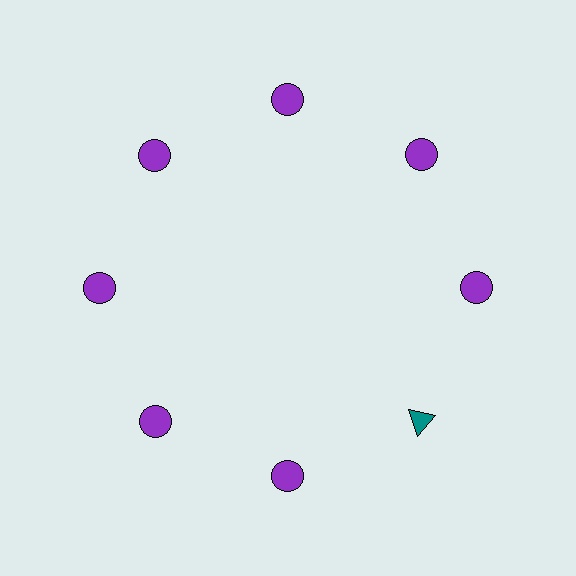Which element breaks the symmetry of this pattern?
The teal triangle at roughly the 4 o'clock position breaks the symmetry. All other shapes are purple circles.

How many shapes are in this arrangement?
There are 8 shapes arranged in a ring pattern.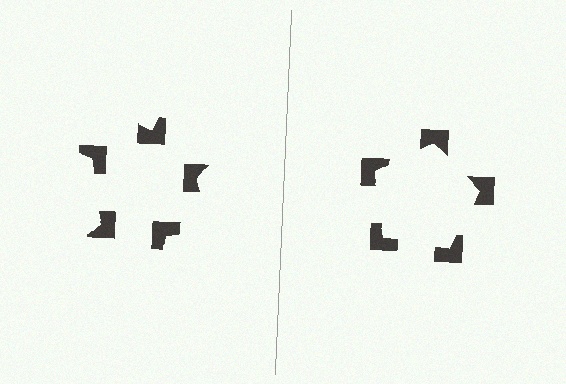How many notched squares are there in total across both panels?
10 — 5 on each side.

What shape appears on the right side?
An illusory pentagon.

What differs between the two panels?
The notched squares are positioned identically on both sides; only the wedge orientations differ. On the right they align to a pentagon; on the left they are misaligned.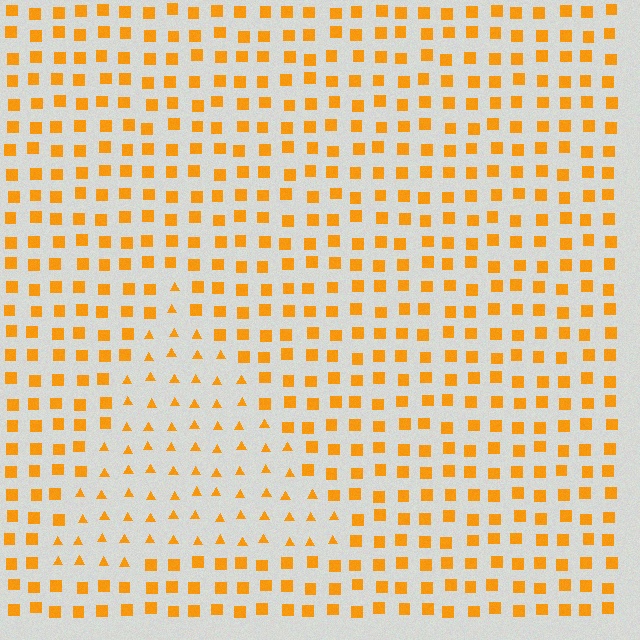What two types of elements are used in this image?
The image uses triangles inside the triangle region and squares outside it.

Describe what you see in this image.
The image is filled with small orange elements arranged in a uniform grid. A triangle-shaped region contains triangles, while the surrounding area contains squares. The boundary is defined purely by the change in element shape.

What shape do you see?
I see a triangle.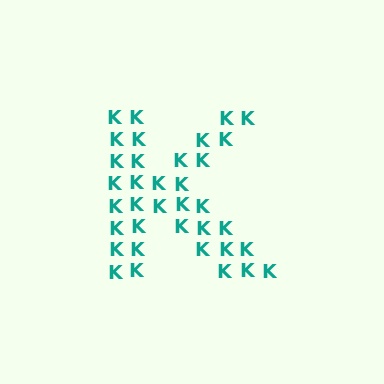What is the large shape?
The large shape is the letter K.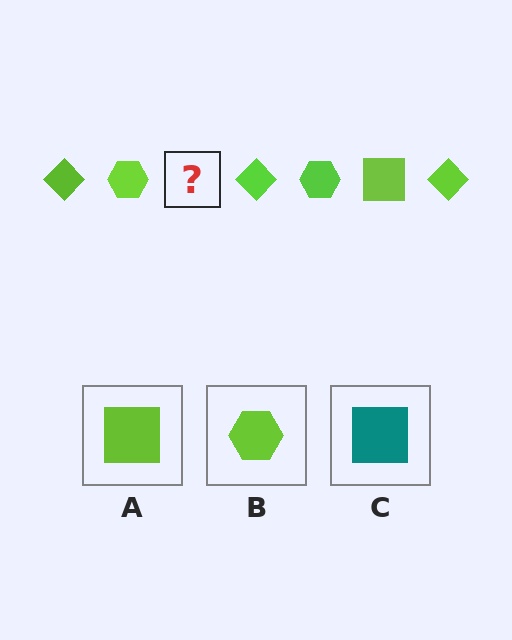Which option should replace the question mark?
Option A.